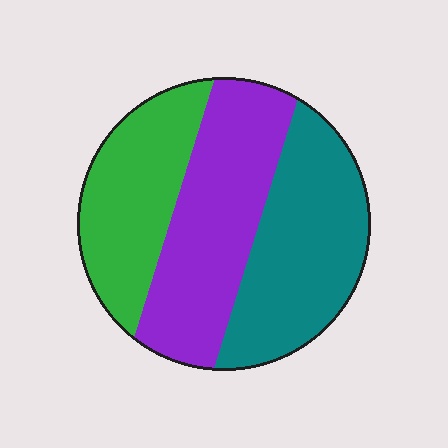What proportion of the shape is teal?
Teal takes up about three eighths (3/8) of the shape.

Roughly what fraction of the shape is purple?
Purple takes up about three eighths (3/8) of the shape.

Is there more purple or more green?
Purple.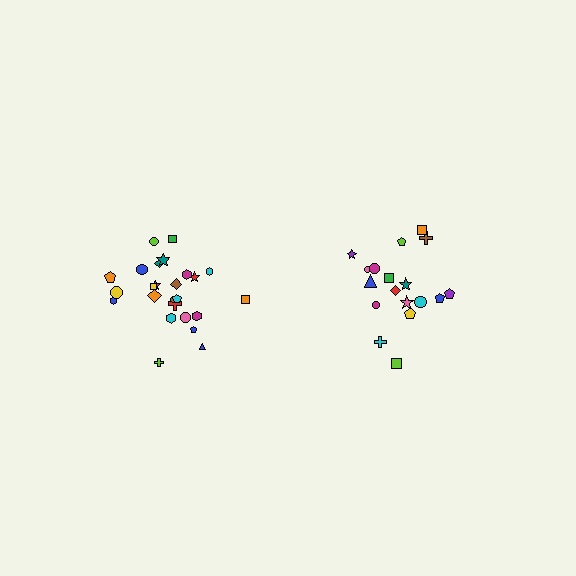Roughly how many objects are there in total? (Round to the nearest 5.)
Roughly 45 objects in total.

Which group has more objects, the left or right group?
The left group.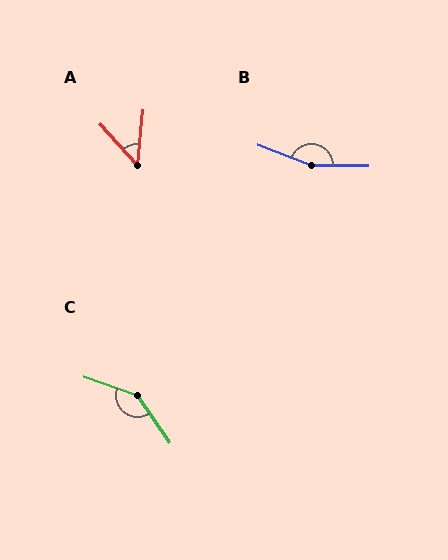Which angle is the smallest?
A, at approximately 48 degrees.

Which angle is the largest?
B, at approximately 160 degrees.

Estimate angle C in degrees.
Approximately 144 degrees.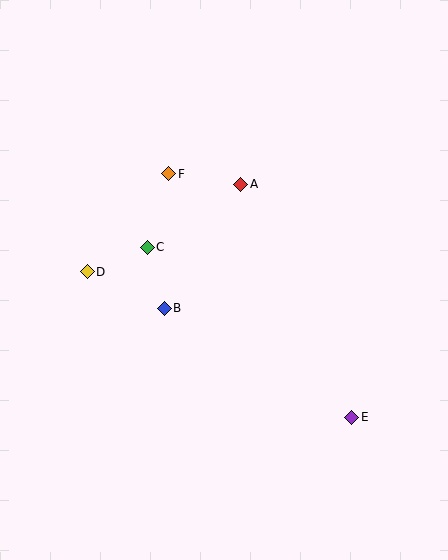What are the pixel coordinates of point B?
Point B is at (164, 308).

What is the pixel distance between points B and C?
The distance between B and C is 63 pixels.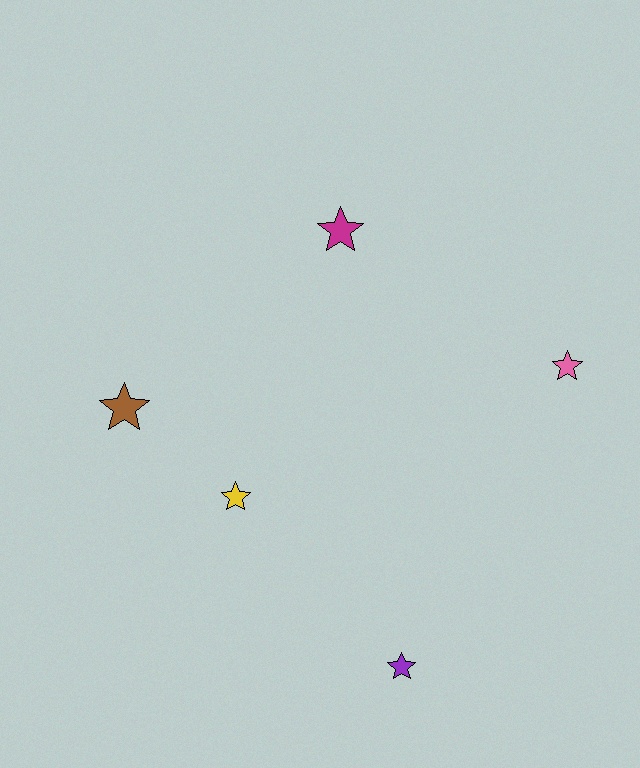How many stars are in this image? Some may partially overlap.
There are 5 stars.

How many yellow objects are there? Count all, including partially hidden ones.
There is 1 yellow object.